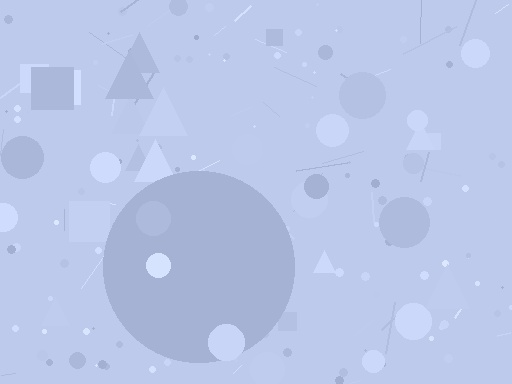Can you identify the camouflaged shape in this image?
The camouflaged shape is a circle.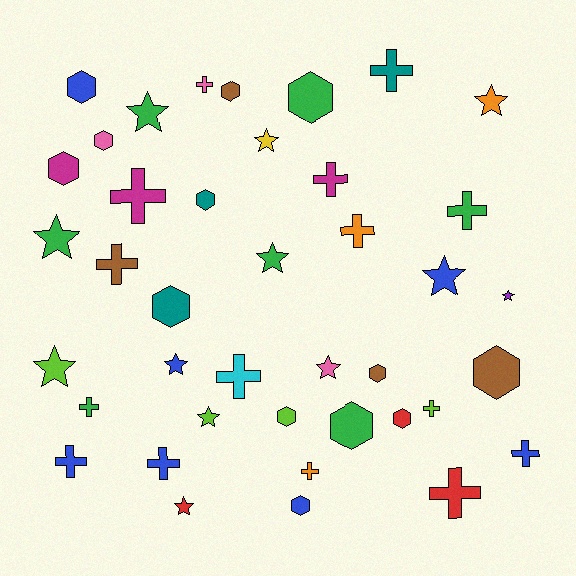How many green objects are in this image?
There are 7 green objects.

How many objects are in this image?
There are 40 objects.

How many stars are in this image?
There are 12 stars.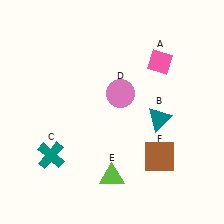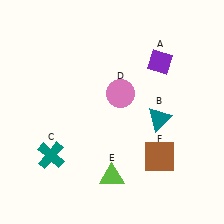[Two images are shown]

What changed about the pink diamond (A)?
In Image 1, A is pink. In Image 2, it changed to purple.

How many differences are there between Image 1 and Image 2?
There is 1 difference between the two images.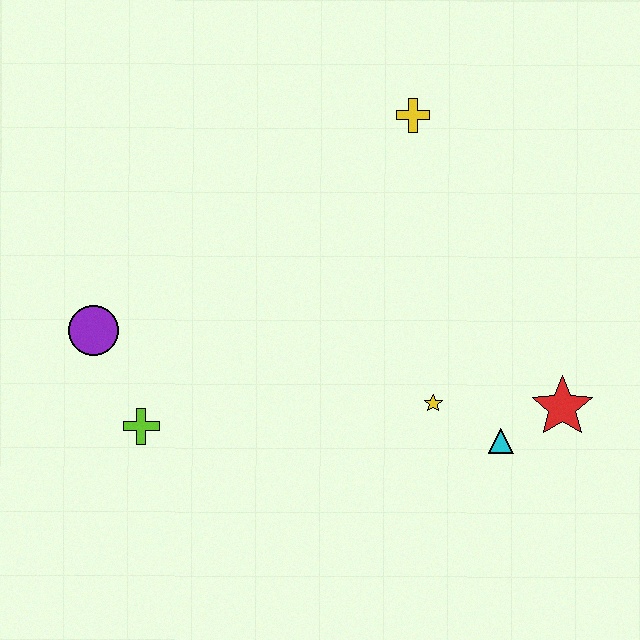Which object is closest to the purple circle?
The lime cross is closest to the purple circle.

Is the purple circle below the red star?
No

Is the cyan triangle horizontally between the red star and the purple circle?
Yes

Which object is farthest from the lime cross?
The red star is farthest from the lime cross.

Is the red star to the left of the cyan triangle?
No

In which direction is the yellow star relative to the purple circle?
The yellow star is to the right of the purple circle.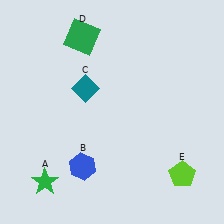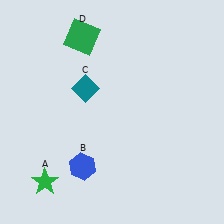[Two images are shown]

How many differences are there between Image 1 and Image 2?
There is 1 difference between the two images.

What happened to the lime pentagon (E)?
The lime pentagon (E) was removed in Image 2. It was in the bottom-right area of Image 1.